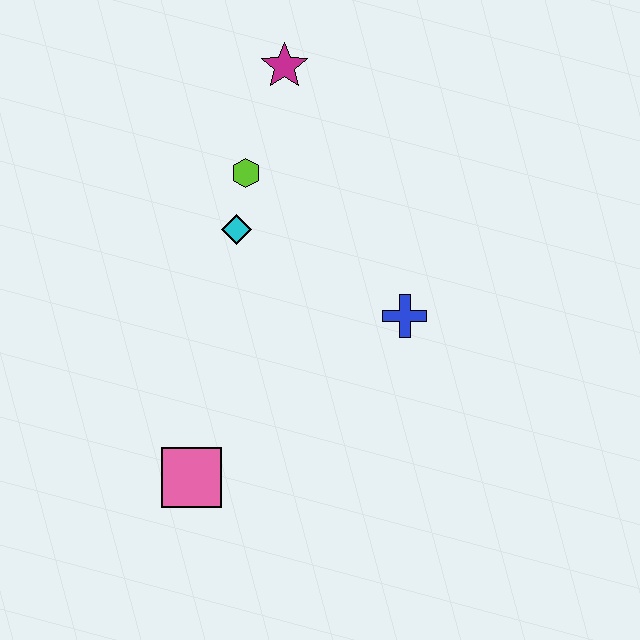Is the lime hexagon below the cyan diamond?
No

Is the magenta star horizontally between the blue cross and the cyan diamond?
Yes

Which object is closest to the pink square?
The cyan diamond is closest to the pink square.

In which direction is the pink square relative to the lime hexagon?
The pink square is below the lime hexagon.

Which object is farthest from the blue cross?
The magenta star is farthest from the blue cross.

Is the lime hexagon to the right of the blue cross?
No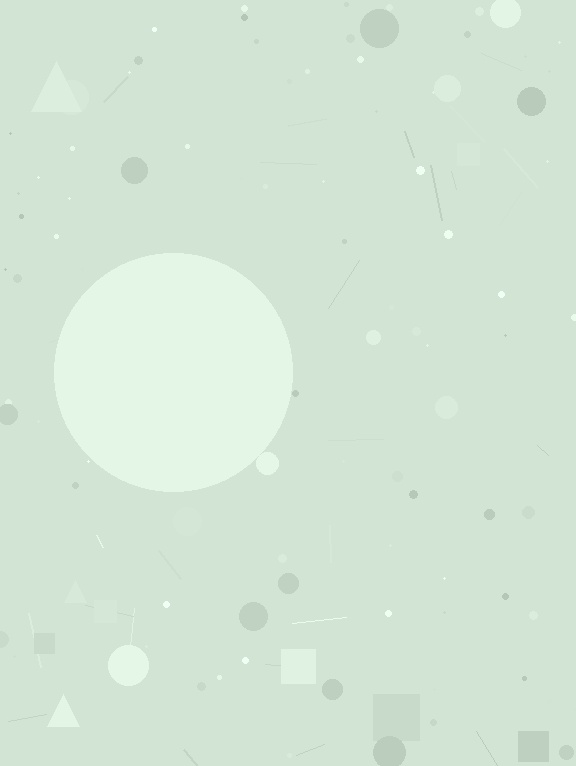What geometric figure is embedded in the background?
A circle is embedded in the background.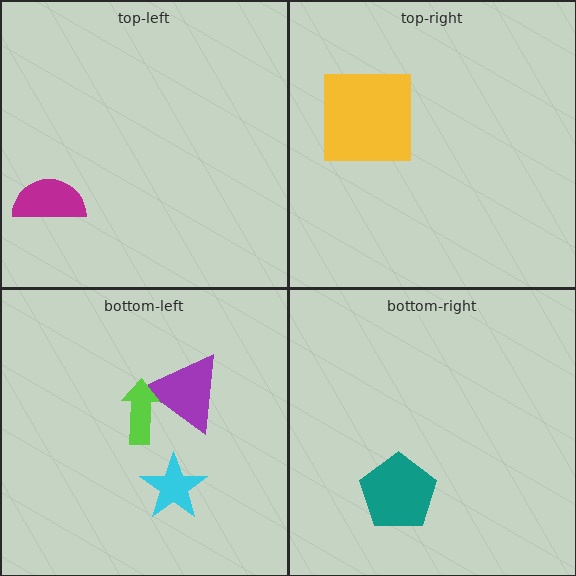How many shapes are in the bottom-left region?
3.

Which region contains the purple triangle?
The bottom-left region.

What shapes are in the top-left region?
The magenta semicircle.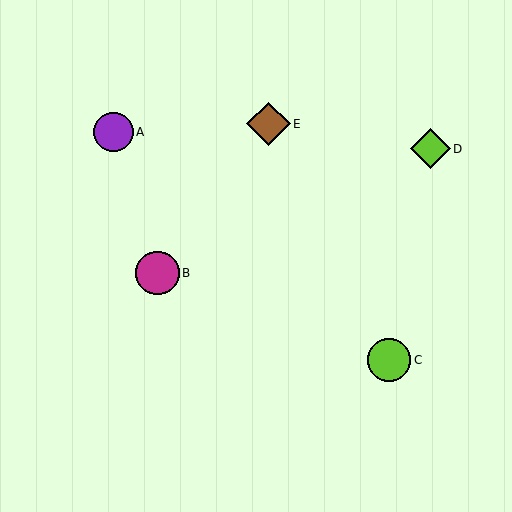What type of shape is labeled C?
Shape C is a lime circle.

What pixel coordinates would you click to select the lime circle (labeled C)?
Click at (389, 360) to select the lime circle C.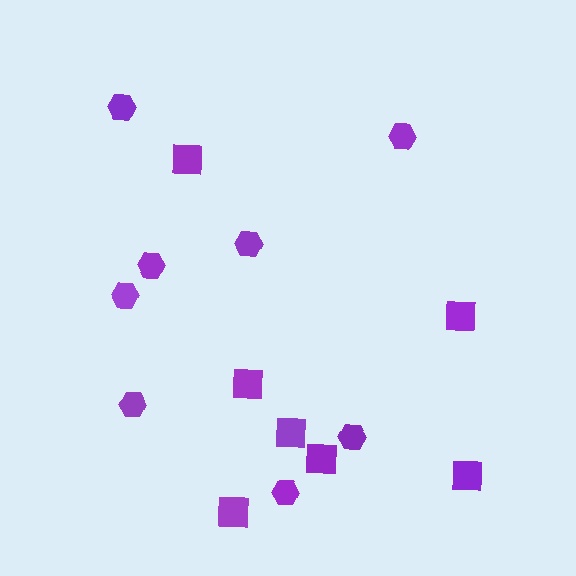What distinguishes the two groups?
There are 2 groups: one group of hexagons (8) and one group of squares (7).